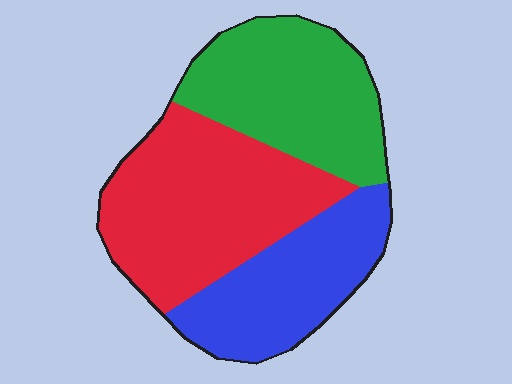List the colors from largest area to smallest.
From largest to smallest: red, green, blue.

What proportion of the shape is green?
Green covers around 30% of the shape.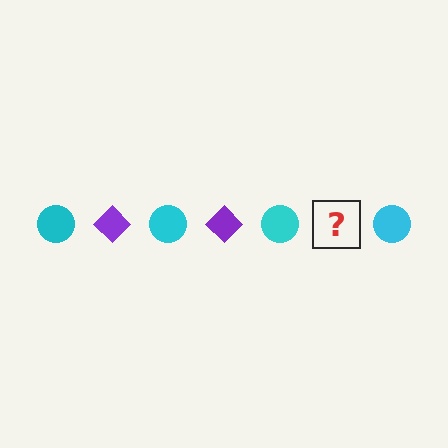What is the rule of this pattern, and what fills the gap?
The rule is that the pattern alternates between cyan circle and purple diamond. The gap should be filled with a purple diamond.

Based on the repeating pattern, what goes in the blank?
The blank should be a purple diamond.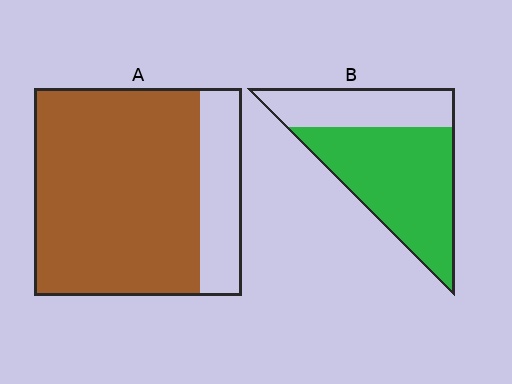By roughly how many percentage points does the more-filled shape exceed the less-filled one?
By roughly 15 percentage points (A over B).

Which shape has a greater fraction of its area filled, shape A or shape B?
Shape A.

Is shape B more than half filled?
Yes.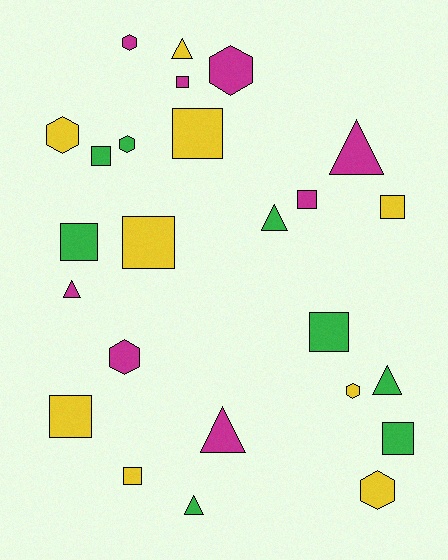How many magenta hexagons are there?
There are 3 magenta hexagons.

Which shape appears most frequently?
Square, with 11 objects.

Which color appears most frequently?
Yellow, with 9 objects.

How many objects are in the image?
There are 25 objects.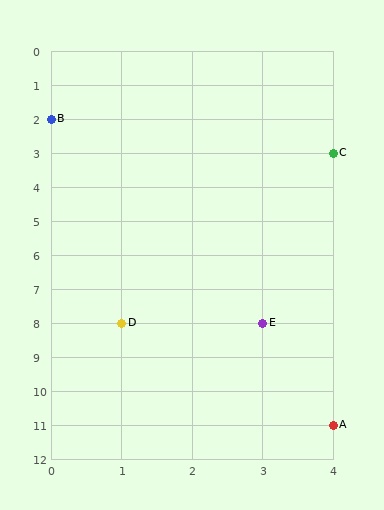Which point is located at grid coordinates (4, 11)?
Point A is at (4, 11).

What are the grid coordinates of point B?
Point B is at grid coordinates (0, 2).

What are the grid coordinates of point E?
Point E is at grid coordinates (3, 8).